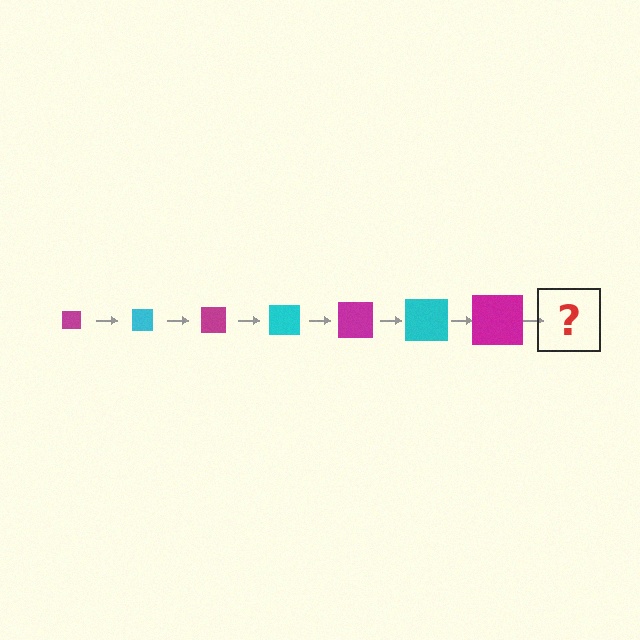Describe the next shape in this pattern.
It should be a cyan square, larger than the previous one.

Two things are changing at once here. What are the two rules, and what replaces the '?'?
The two rules are that the square grows larger each step and the color cycles through magenta and cyan. The '?' should be a cyan square, larger than the previous one.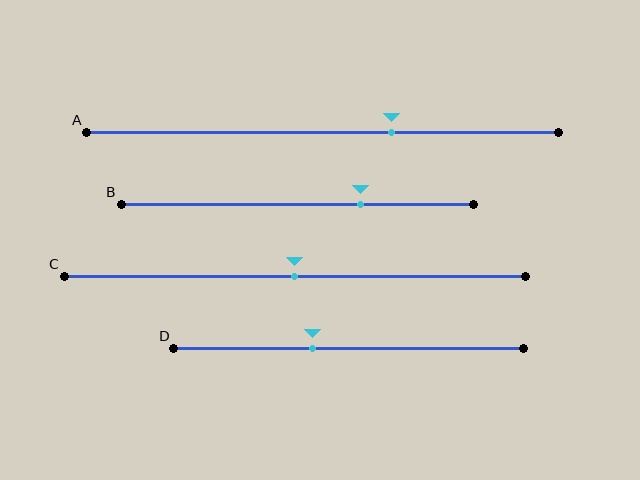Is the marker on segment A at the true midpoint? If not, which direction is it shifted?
No, the marker on segment A is shifted to the right by about 14% of the segment length.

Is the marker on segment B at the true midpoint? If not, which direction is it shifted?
No, the marker on segment B is shifted to the right by about 18% of the segment length.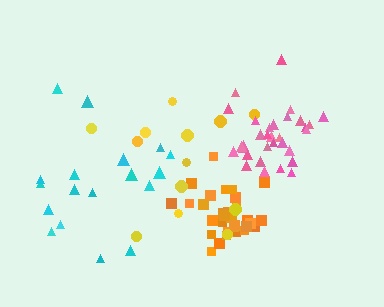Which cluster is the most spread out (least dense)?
Yellow.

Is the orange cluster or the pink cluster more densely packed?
Orange.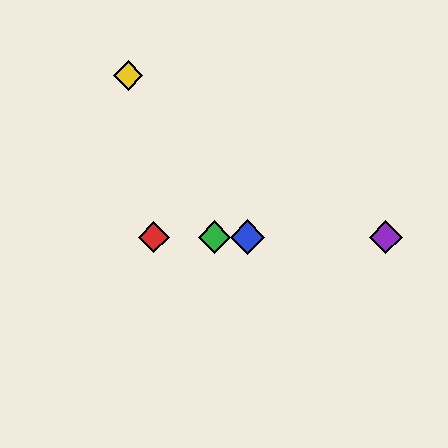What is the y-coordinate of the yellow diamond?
The yellow diamond is at y≈75.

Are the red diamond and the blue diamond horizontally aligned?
Yes, both are at y≈237.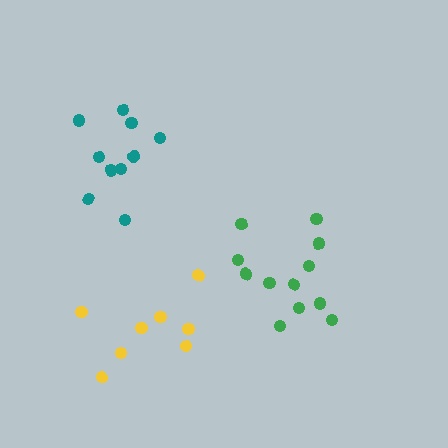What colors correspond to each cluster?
The clusters are colored: teal, yellow, green.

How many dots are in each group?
Group 1: 10 dots, Group 2: 8 dots, Group 3: 12 dots (30 total).